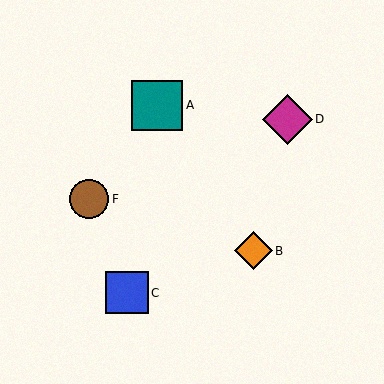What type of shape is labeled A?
Shape A is a teal square.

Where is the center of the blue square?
The center of the blue square is at (127, 293).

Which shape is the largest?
The teal square (labeled A) is the largest.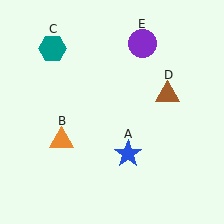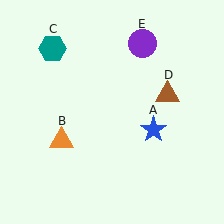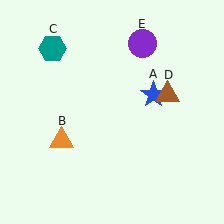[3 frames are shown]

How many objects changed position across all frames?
1 object changed position: blue star (object A).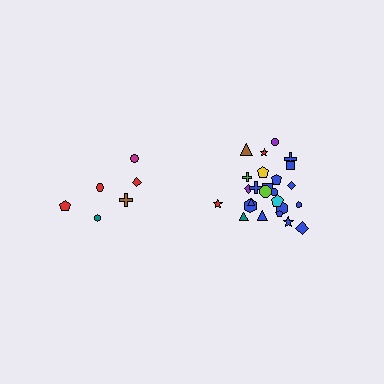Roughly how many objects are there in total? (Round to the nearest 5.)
Roughly 30 objects in total.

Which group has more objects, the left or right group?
The right group.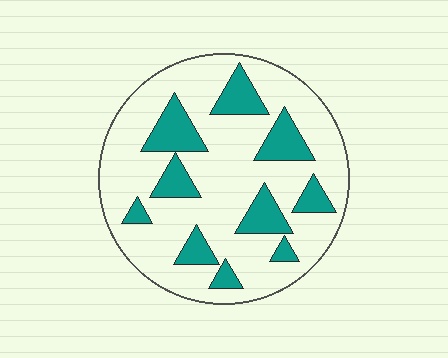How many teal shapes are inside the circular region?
10.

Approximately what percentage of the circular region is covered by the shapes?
Approximately 25%.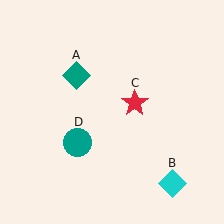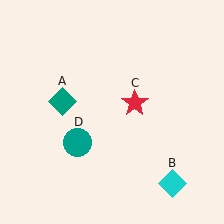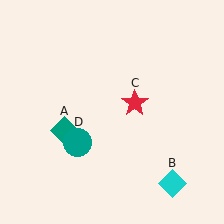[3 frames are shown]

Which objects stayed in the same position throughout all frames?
Cyan diamond (object B) and red star (object C) and teal circle (object D) remained stationary.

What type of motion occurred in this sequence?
The teal diamond (object A) rotated counterclockwise around the center of the scene.